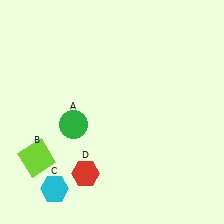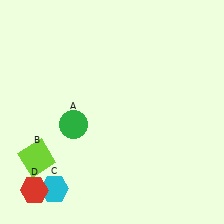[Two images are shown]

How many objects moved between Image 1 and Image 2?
1 object moved between the two images.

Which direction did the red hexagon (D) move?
The red hexagon (D) moved left.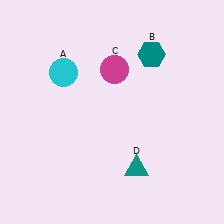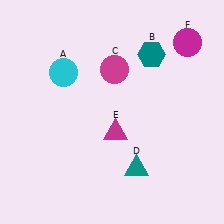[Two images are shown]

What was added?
A magenta triangle (E), a magenta circle (F) were added in Image 2.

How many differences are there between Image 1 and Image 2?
There are 2 differences between the two images.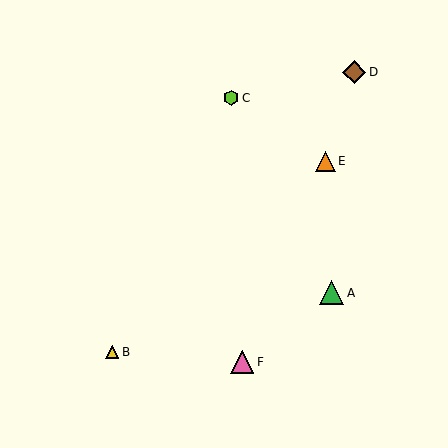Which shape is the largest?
The green triangle (labeled A) is the largest.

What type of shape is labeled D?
Shape D is a brown diamond.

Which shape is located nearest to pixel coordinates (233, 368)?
The pink triangle (labeled F) at (242, 362) is nearest to that location.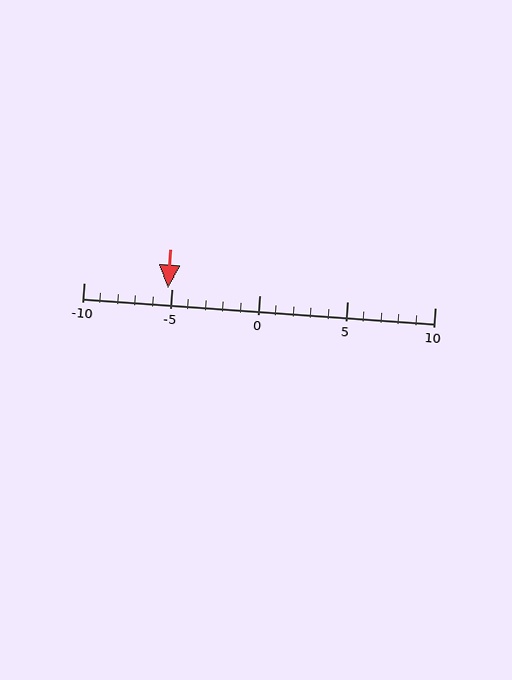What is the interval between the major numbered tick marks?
The major tick marks are spaced 5 units apart.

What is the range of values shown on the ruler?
The ruler shows values from -10 to 10.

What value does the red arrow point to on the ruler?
The red arrow points to approximately -5.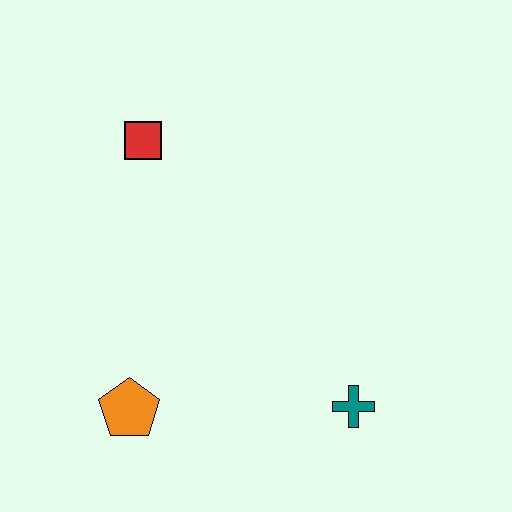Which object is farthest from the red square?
The teal cross is farthest from the red square.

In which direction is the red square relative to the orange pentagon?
The red square is above the orange pentagon.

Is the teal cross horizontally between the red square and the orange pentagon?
No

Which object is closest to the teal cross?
The orange pentagon is closest to the teal cross.